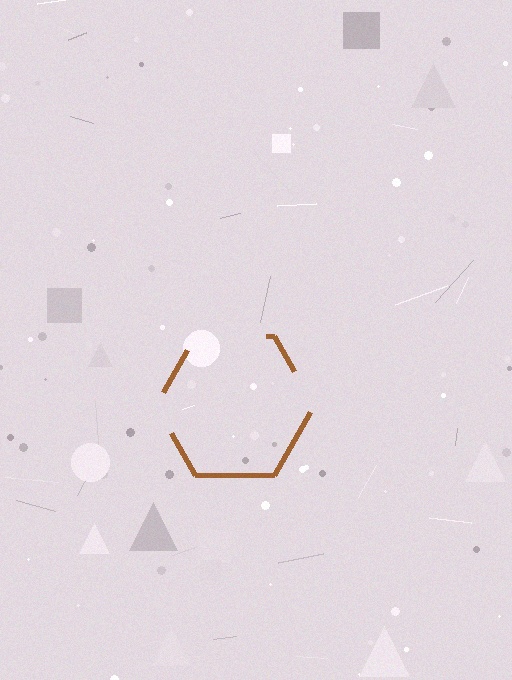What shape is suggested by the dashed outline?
The dashed outline suggests a hexagon.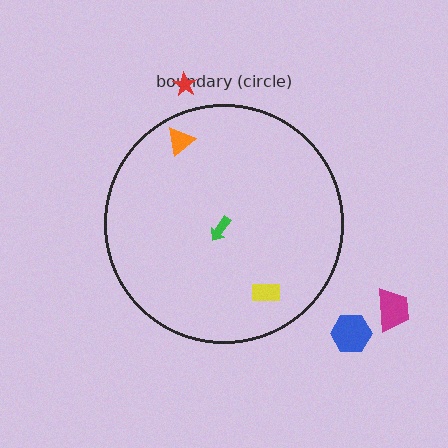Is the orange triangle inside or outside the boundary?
Inside.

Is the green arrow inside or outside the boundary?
Inside.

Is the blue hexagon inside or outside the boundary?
Outside.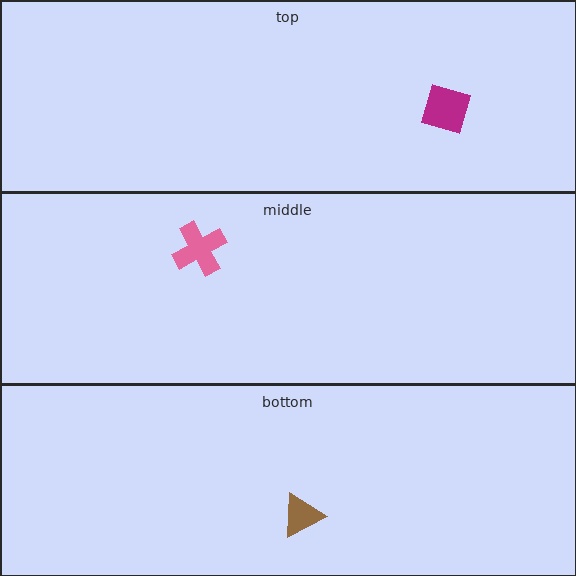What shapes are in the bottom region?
The brown triangle.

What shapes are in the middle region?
The pink cross.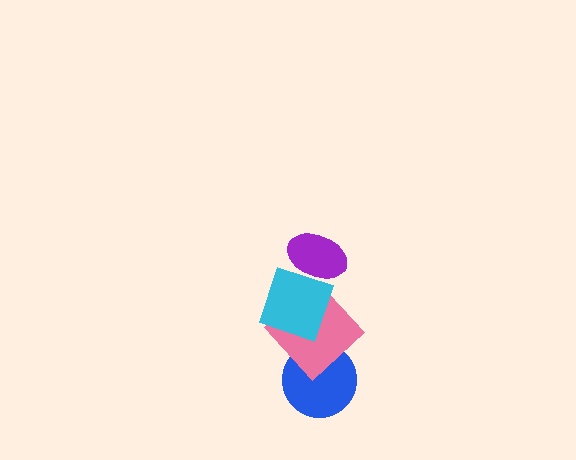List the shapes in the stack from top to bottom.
From top to bottom: the purple ellipse, the cyan square, the pink diamond, the blue circle.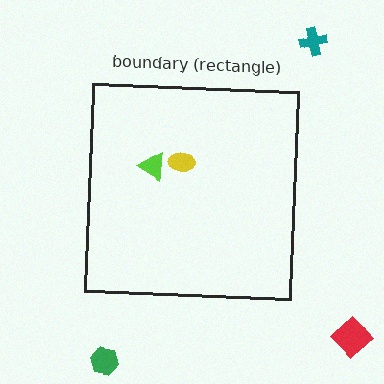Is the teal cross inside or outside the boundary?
Outside.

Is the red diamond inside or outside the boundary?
Outside.